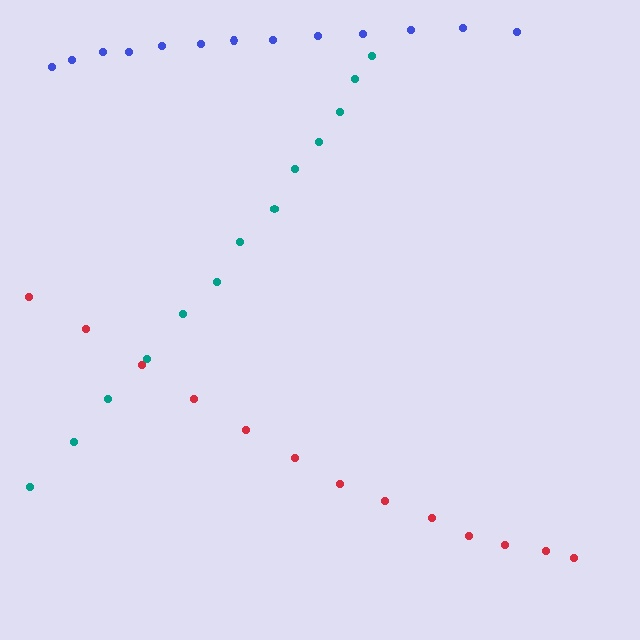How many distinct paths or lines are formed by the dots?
There are 3 distinct paths.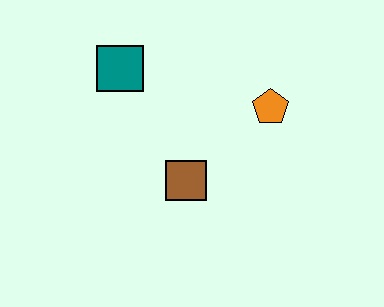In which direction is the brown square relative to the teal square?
The brown square is below the teal square.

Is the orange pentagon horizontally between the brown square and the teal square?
No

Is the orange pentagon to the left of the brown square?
No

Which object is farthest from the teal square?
The orange pentagon is farthest from the teal square.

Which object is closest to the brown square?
The orange pentagon is closest to the brown square.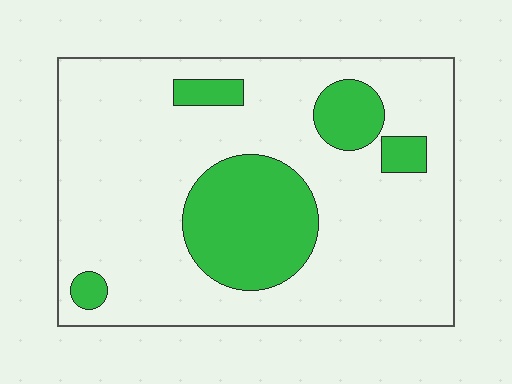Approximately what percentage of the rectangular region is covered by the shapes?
Approximately 20%.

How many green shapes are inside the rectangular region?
5.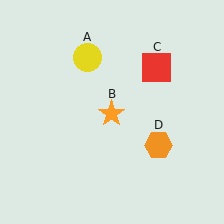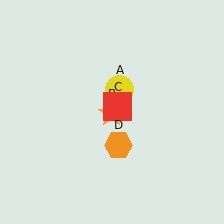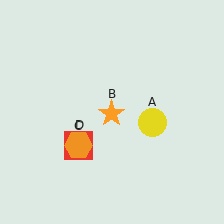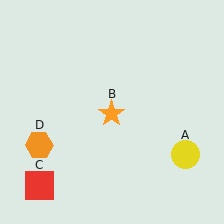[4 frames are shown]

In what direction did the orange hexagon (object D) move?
The orange hexagon (object D) moved left.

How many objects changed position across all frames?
3 objects changed position: yellow circle (object A), red square (object C), orange hexagon (object D).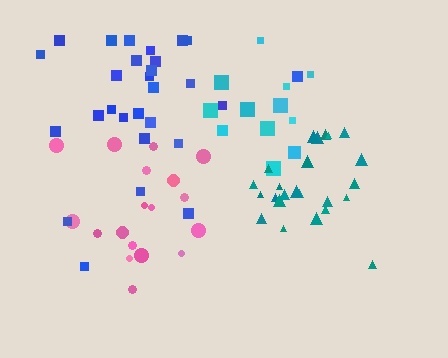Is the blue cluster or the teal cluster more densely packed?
Teal.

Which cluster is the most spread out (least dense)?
Blue.